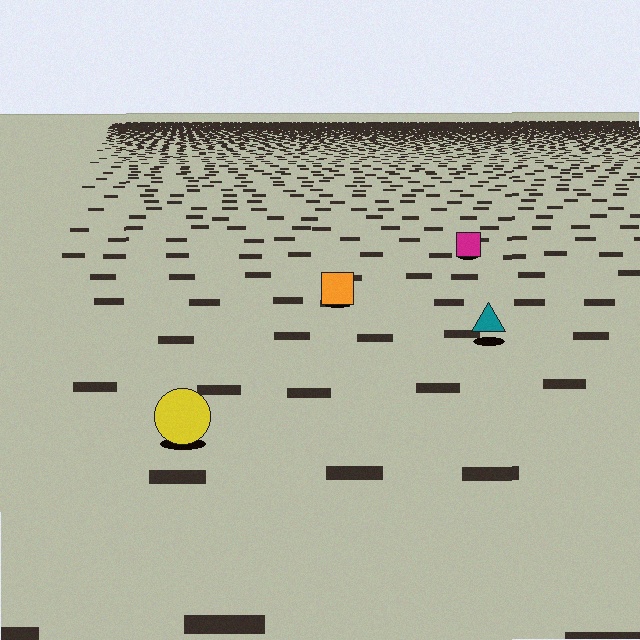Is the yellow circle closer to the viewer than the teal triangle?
Yes. The yellow circle is closer — you can tell from the texture gradient: the ground texture is coarser near it.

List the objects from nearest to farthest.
From nearest to farthest: the yellow circle, the teal triangle, the orange square, the magenta square.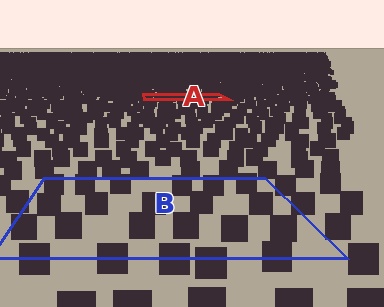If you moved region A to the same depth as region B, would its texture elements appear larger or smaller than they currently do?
They would appear larger. At a closer depth, the same texture elements are projected at a bigger on-screen size.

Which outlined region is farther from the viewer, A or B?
Region A is farther from the viewer — the texture elements inside it appear smaller and more densely packed.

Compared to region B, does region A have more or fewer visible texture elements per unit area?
Region A has more texture elements per unit area — they are packed more densely because it is farther away.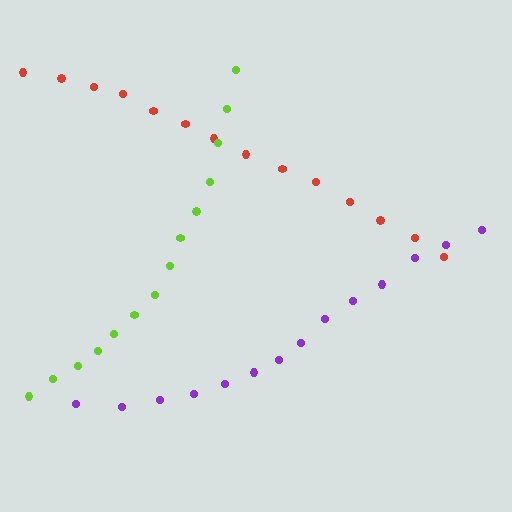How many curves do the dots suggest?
There are 3 distinct paths.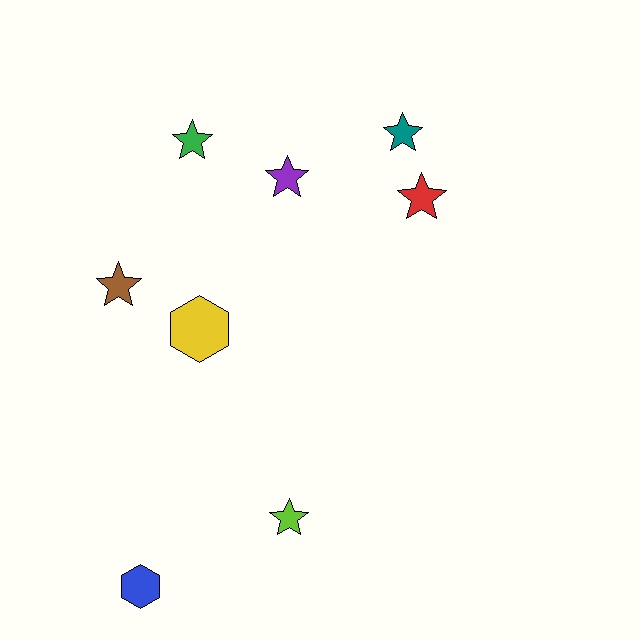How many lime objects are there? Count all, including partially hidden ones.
There is 1 lime object.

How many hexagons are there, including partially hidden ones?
There are 2 hexagons.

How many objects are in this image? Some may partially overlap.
There are 8 objects.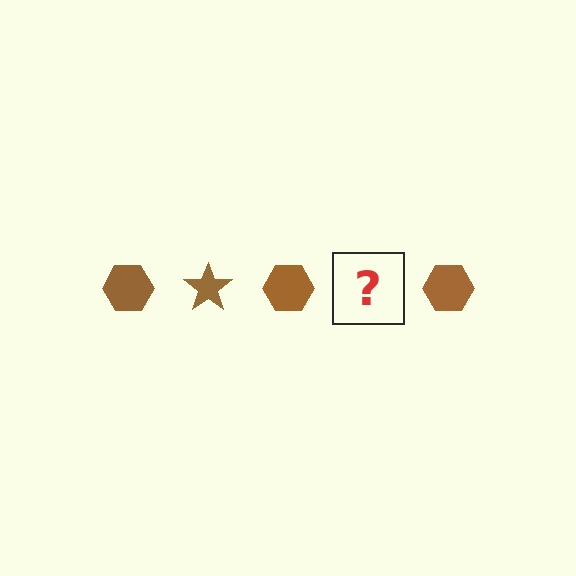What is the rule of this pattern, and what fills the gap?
The rule is that the pattern cycles through hexagon, star shapes in brown. The gap should be filled with a brown star.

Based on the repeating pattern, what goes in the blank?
The blank should be a brown star.